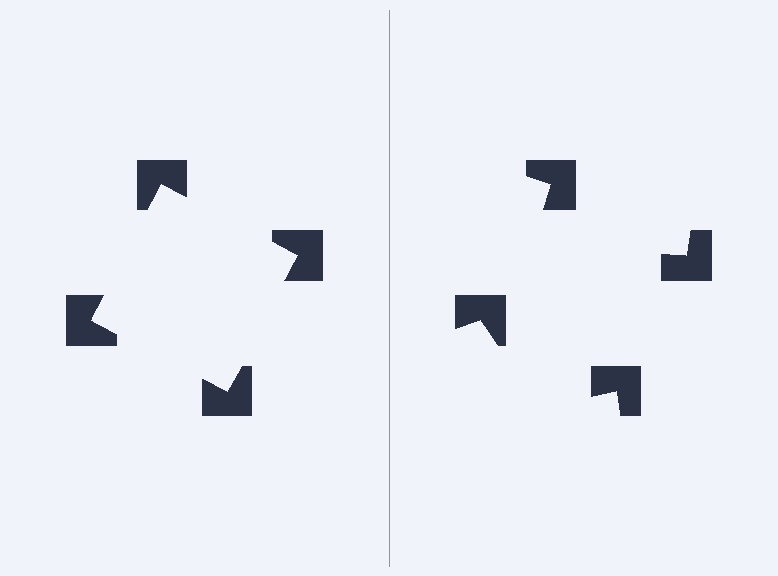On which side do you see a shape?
An illusory square appears on the left side. On the right side the wedge cuts are rotated, so no coherent shape forms.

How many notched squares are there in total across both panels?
8 — 4 on each side.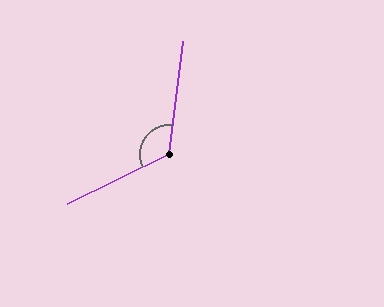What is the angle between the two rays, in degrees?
Approximately 123 degrees.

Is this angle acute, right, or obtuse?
It is obtuse.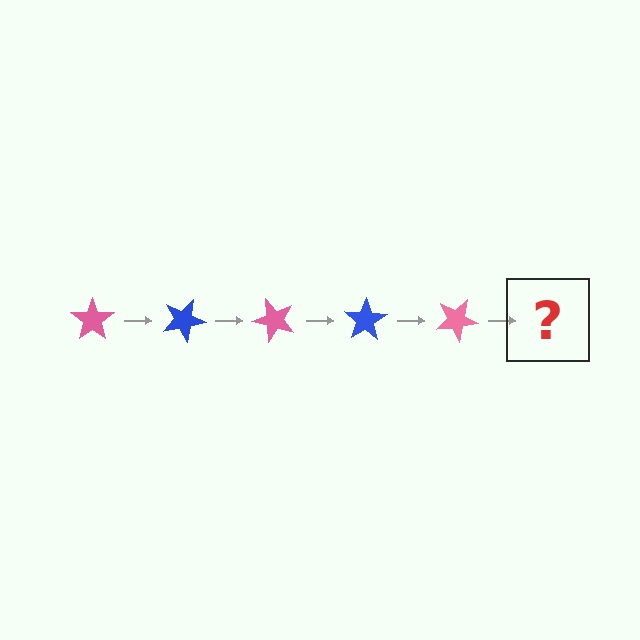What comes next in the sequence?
The next element should be a blue star, rotated 125 degrees from the start.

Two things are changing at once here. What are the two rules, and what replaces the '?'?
The two rules are that it rotates 25 degrees each step and the color cycles through pink and blue. The '?' should be a blue star, rotated 125 degrees from the start.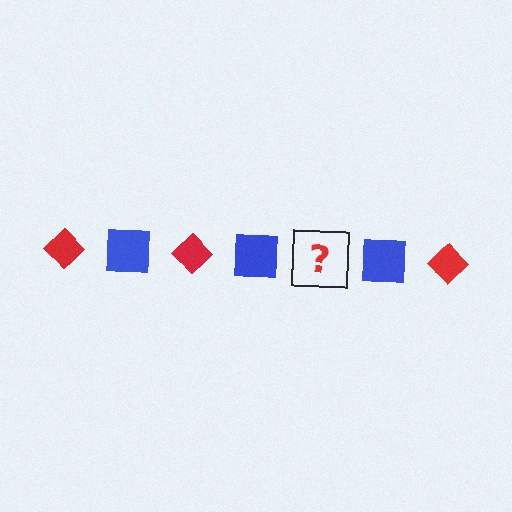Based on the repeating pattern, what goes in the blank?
The blank should be a red diamond.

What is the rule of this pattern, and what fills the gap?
The rule is that the pattern alternates between red diamond and blue square. The gap should be filled with a red diamond.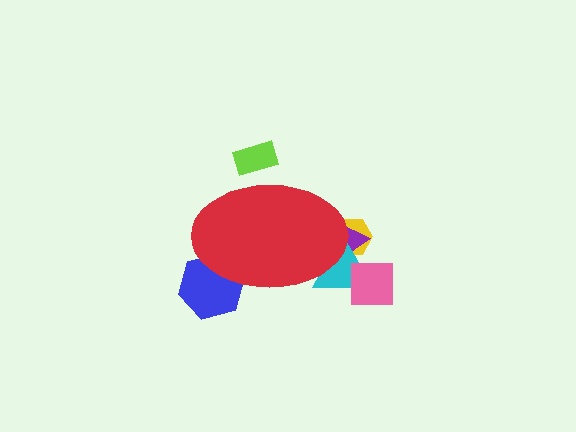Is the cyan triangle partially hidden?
Yes, the cyan triangle is partially hidden behind the red ellipse.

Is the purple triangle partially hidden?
Yes, the purple triangle is partially hidden behind the red ellipse.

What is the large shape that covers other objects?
A red ellipse.